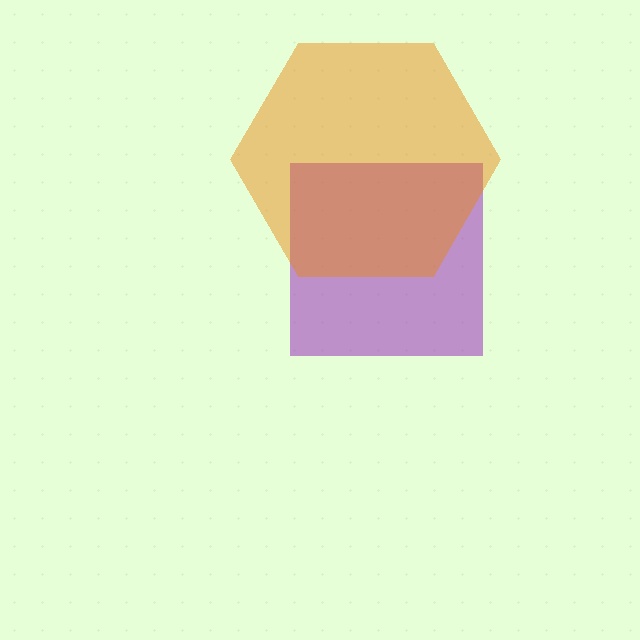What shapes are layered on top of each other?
The layered shapes are: a purple square, an orange hexagon.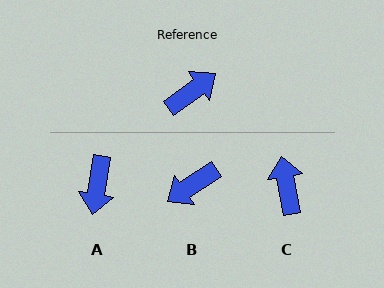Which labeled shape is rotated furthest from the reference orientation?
B, about 177 degrees away.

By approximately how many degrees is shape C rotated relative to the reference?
Approximately 64 degrees counter-clockwise.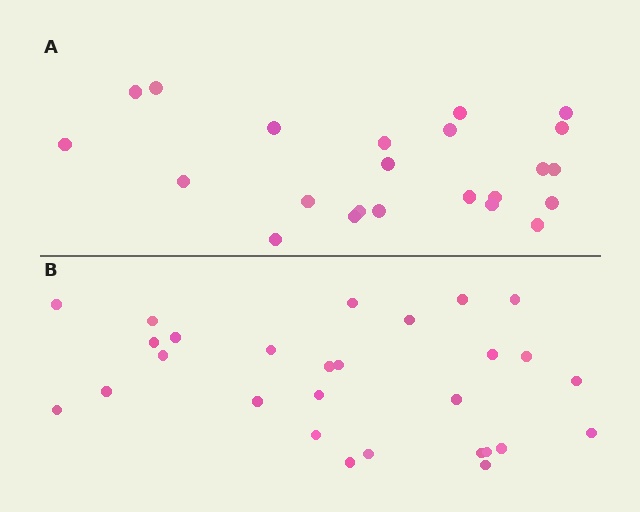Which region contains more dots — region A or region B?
Region B (the bottom region) has more dots.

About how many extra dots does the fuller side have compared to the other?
Region B has about 5 more dots than region A.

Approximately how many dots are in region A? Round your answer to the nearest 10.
About 20 dots. (The exact count is 23, which rounds to 20.)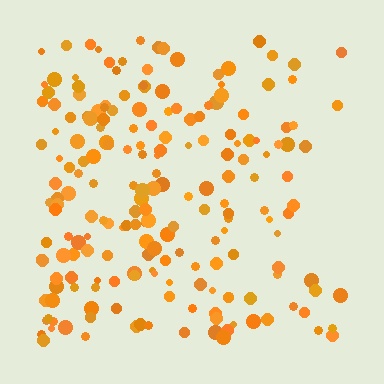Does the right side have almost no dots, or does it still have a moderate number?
Still a moderate number, just noticeably fewer than the left.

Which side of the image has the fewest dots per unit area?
The right.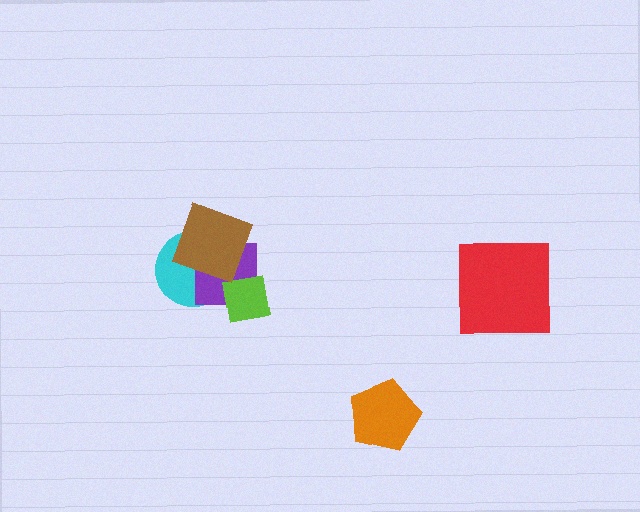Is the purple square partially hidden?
Yes, it is partially covered by another shape.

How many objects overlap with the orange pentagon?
0 objects overlap with the orange pentagon.